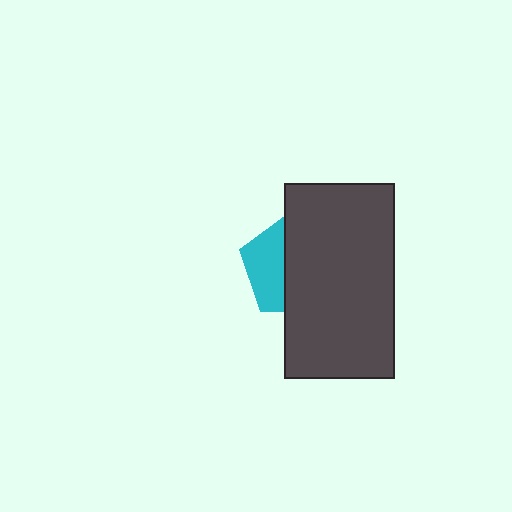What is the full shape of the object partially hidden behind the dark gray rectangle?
The partially hidden object is a cyan pentagon.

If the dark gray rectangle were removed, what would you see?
You would see the complete cyan pentagon.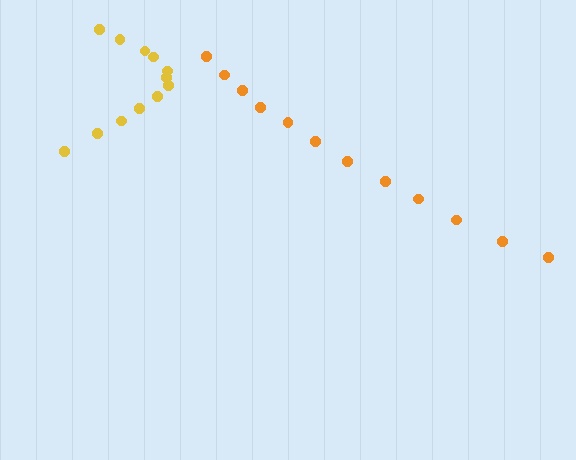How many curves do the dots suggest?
There are 2 distinct paths.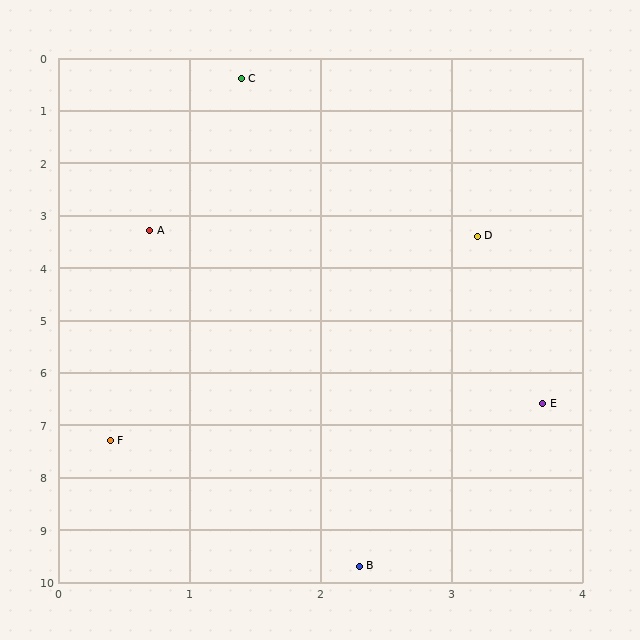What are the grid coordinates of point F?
Point F is at approximately (0.4, 7.3).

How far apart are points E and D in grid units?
Points E and D are about 3.2 grid units apart.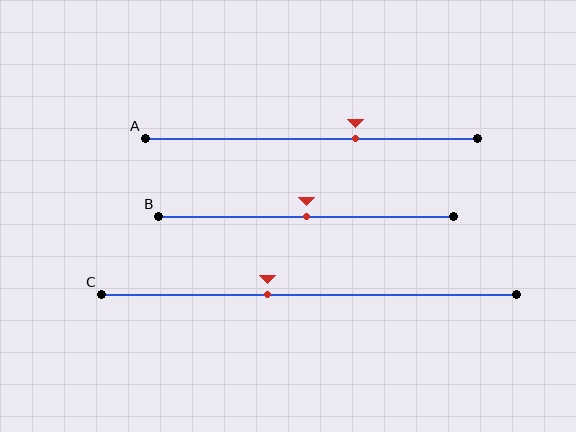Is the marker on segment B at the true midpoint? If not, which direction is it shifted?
Yes, the marker on segment B is at the true midpoint.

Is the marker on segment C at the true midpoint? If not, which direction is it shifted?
No, the marker on segment C is shifted to the left by about 10% of the segment length.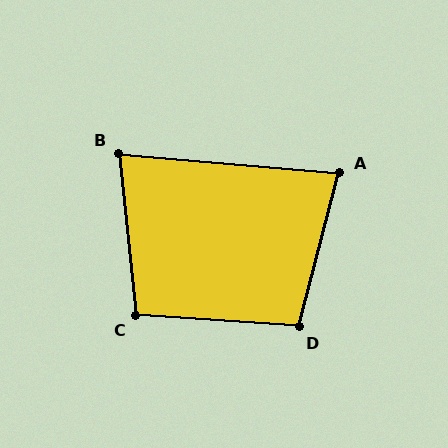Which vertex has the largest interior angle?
D, at approximately 101 degrees.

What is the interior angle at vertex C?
Approximately 100 degrees (obtuse).